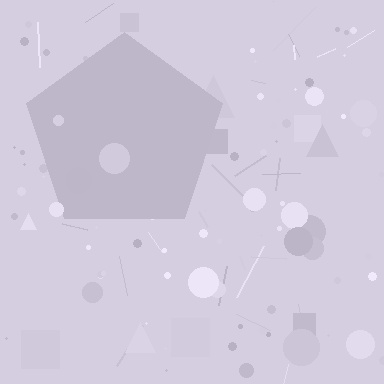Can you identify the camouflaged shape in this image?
The camouflaged shape is a pentagon.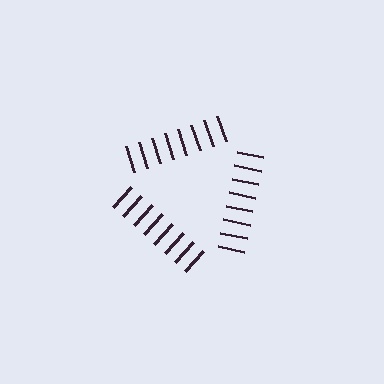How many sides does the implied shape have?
3 sides — the line-ends trace a triangle.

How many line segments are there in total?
24 — 8 along each of the 3 edges.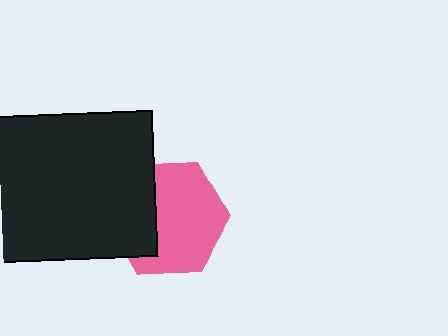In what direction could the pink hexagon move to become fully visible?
The pink hexagon could move right. That would shift it out from behind the black rectangle entirely.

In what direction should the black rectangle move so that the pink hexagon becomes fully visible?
The black rectangle should move left. That is the shortest direction to clear the overlap and leave the pink hexagon fully visible.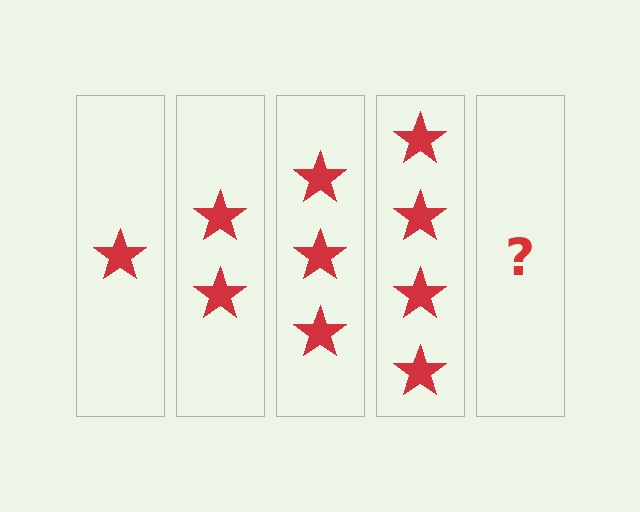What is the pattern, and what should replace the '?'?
The pattern is that each step adds one more star. The '?' should be 5 stars.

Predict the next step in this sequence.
The next step is 5 stars.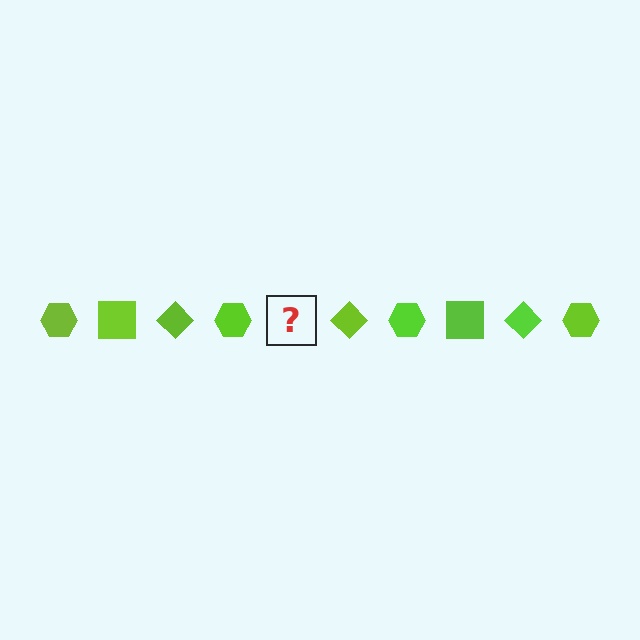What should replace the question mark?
The question mark should be replaced with a lime square.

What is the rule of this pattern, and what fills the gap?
The rule is that the pattern cycles through hexagon, square, diamond shapes in lime. The gap should be filled with a lime square.